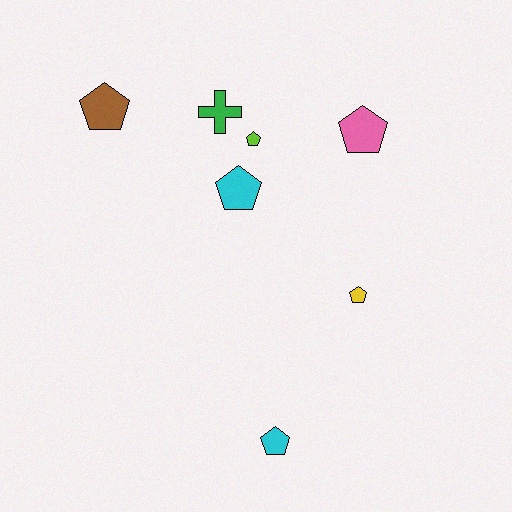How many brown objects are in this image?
There is 1 brown object.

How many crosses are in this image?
There is 1 cross.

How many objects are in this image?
There are 7 objects.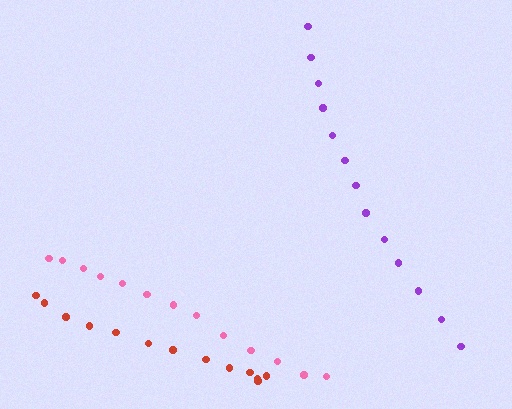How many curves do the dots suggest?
There are 3 distinct paths.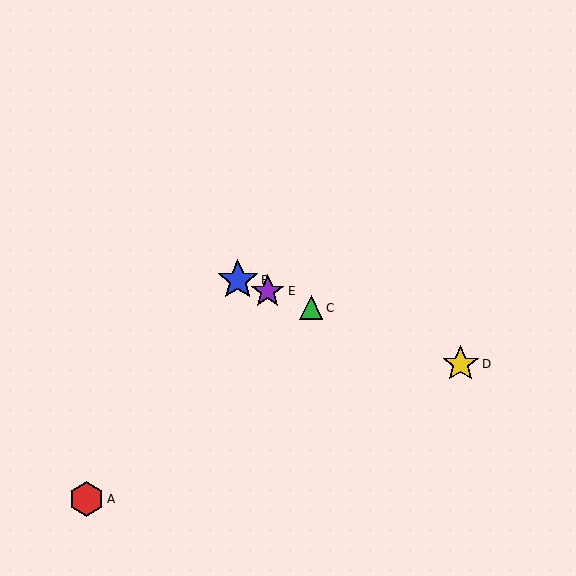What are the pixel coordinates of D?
Object D is at (461, 364).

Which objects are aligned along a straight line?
Objects B, C, D, E are aligned along a straight line.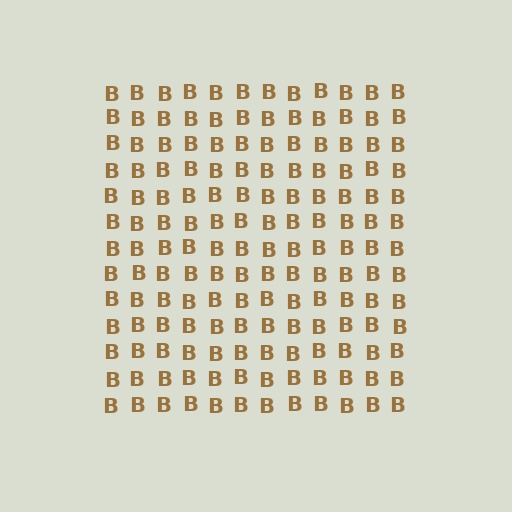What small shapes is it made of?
It is made of small letter B's.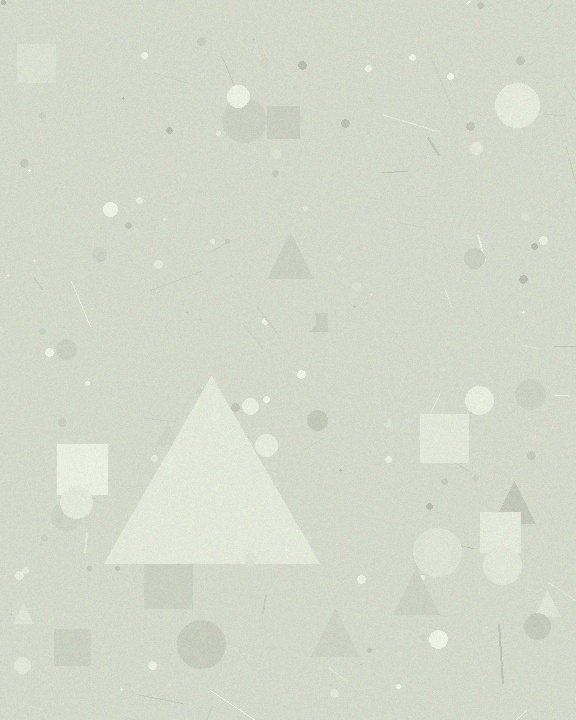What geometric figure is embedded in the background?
A triangle is embedded in the background.